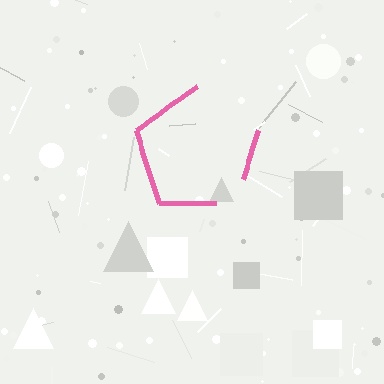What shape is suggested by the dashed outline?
The dashed outline suggests a pentagon.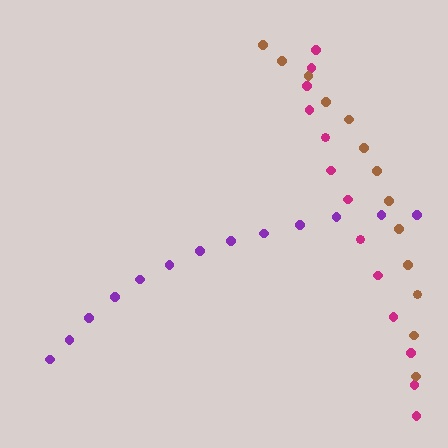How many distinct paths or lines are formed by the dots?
There are 3 distinct paths.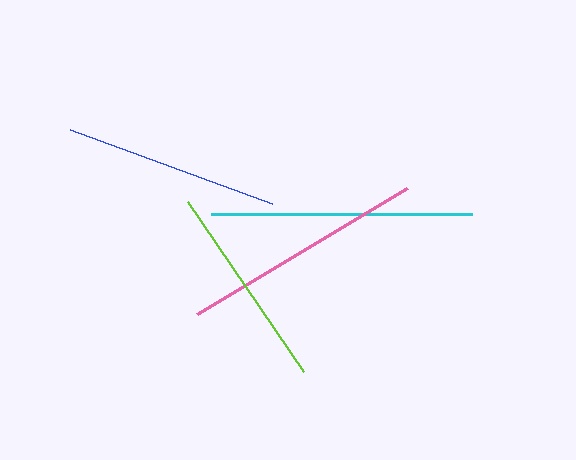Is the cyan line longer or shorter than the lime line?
The cyan line is longer than the lime line.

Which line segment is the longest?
The cyan line is the longest at approximately 261 pixels.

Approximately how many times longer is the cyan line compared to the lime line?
The cyan line is approximately 1.3 times the length of the lime line.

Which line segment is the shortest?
The lime line is the shortest at approximately 206 pixels.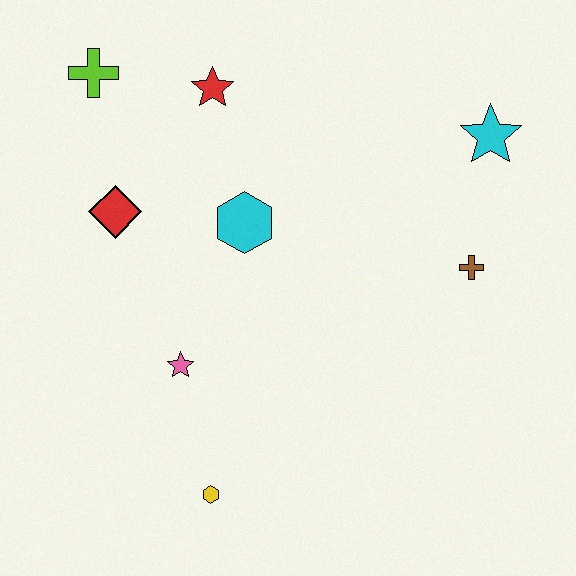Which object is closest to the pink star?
The yellow hexagon is closest to the pink star.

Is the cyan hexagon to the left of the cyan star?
Yes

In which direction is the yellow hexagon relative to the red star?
The yellow hexagon is below the red star.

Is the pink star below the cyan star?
Yes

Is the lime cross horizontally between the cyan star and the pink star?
No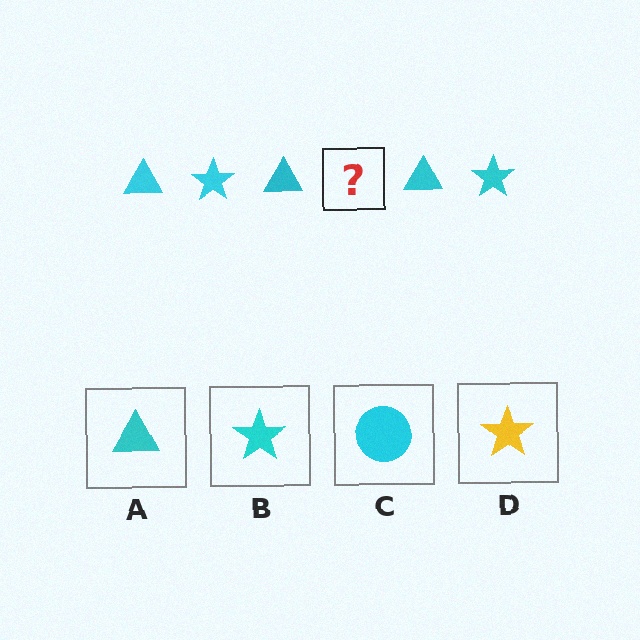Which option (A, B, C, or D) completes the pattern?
B.